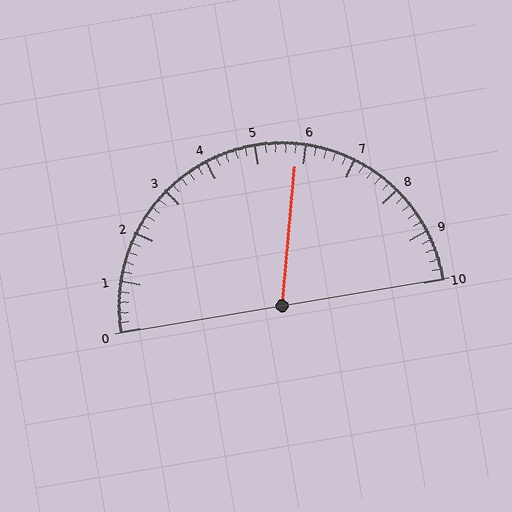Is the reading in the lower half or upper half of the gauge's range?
The reading is in the upper half of the range (0 to 10).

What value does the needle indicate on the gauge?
The needle indicates approximately 5.8.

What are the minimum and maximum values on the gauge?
The gauge ranges from 0 to 10.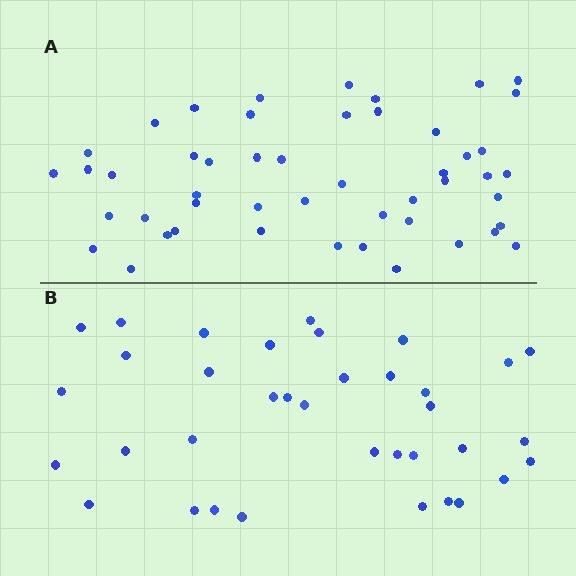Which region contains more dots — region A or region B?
Region A (the top region) has more dots.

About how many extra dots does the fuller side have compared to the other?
Region A has approximately 15 more dots than region B.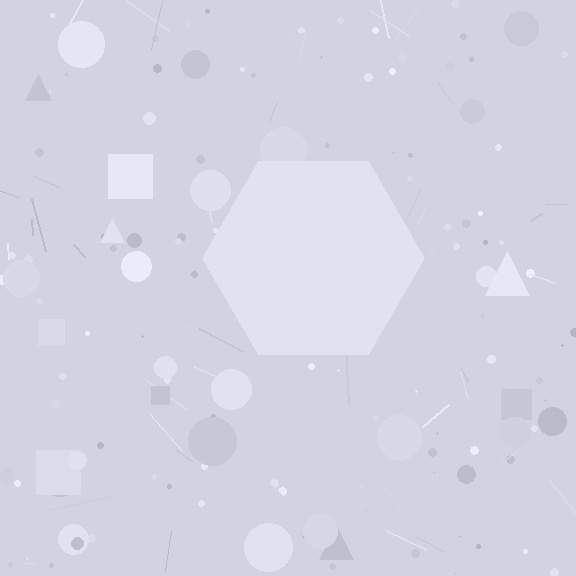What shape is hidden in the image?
A hexagon is hidden in the image.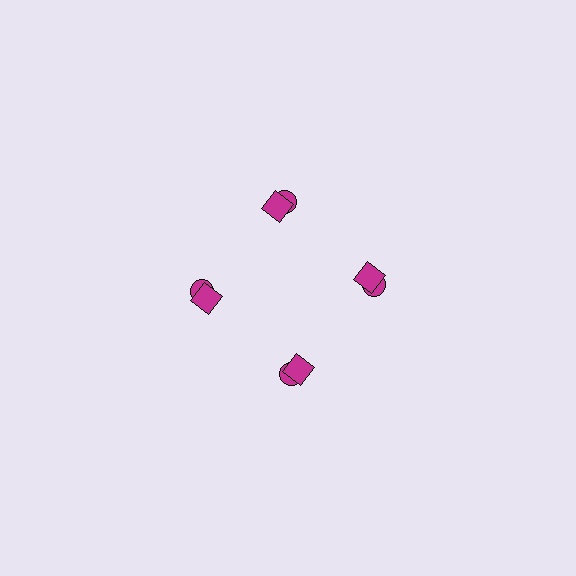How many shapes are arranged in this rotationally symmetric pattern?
There are 8 shapes, arranged in 4 groups of 2.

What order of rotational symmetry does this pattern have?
This pattern has 4-fold rotational symmetry.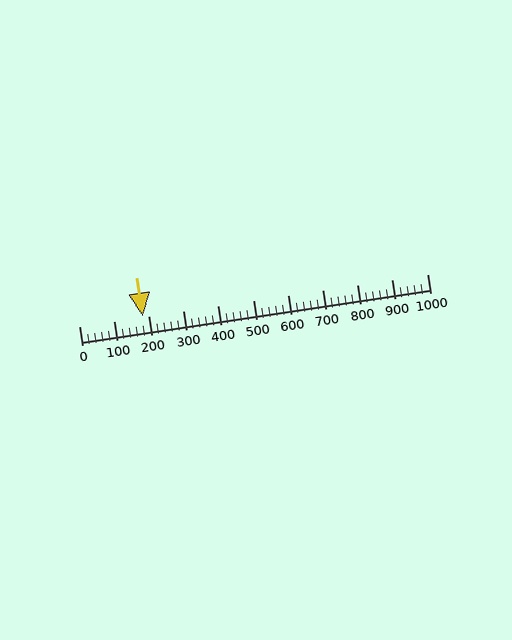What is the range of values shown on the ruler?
The ruler shows values from 0 to 1000.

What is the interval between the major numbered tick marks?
The major tick marks are spaced 100 units apart.